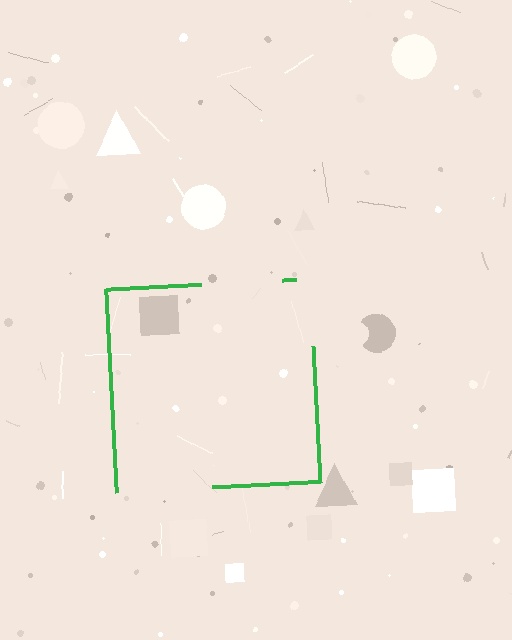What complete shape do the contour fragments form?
The contour fragments form a square.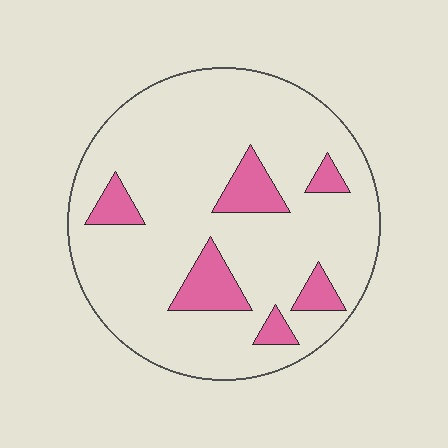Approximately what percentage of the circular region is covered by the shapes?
Approximately 15%.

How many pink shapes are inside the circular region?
6.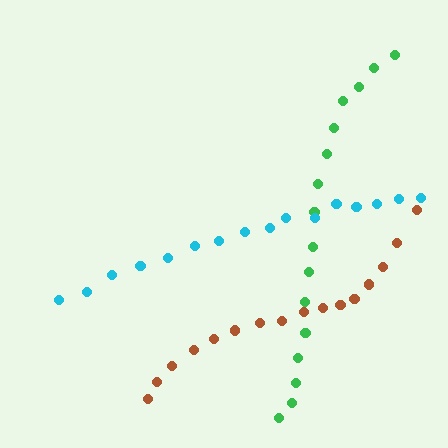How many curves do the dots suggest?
There are 3 distinct paths.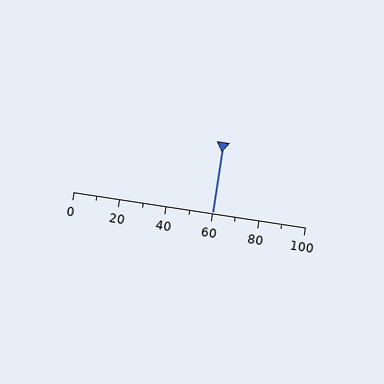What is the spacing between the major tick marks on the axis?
The major ticks are spaced 20 apart.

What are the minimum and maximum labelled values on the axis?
The axis runs from 0 to 100.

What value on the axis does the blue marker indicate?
The marker indicates approximately 60.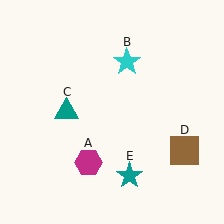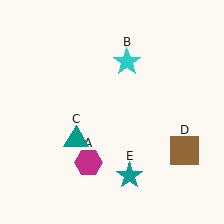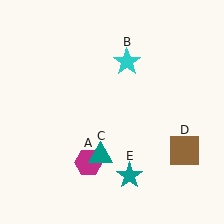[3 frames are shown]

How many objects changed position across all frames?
1 object changed position: teal triangle (object C).